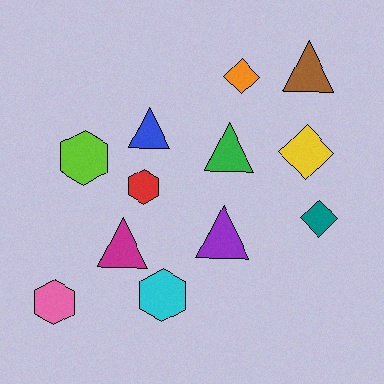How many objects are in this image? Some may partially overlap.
There are 12 objects.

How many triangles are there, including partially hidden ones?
There are 5 triangles.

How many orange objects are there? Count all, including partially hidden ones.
There is 1 orange object.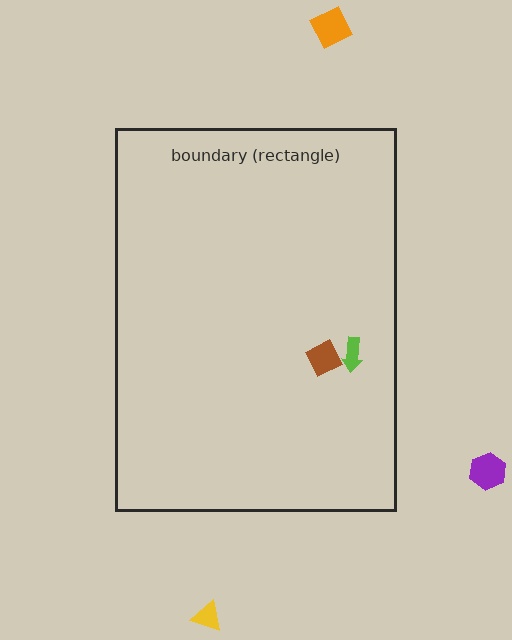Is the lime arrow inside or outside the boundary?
Inside.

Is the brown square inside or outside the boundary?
Inside.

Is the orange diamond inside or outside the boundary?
Outside.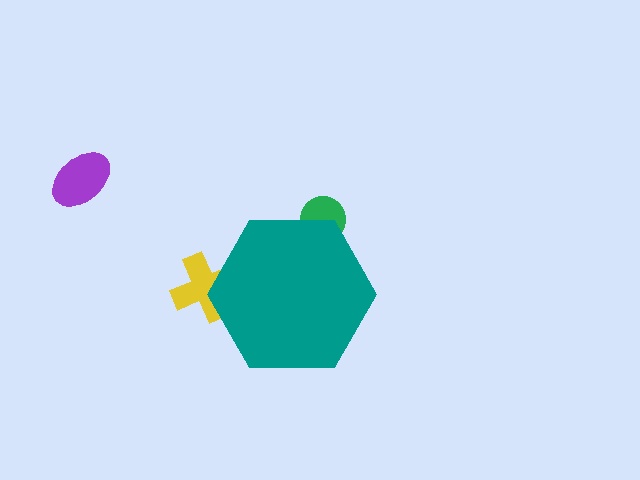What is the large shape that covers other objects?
A teal hexagon.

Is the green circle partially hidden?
Yes, the green circle is partially hidden behind the teal hexagon.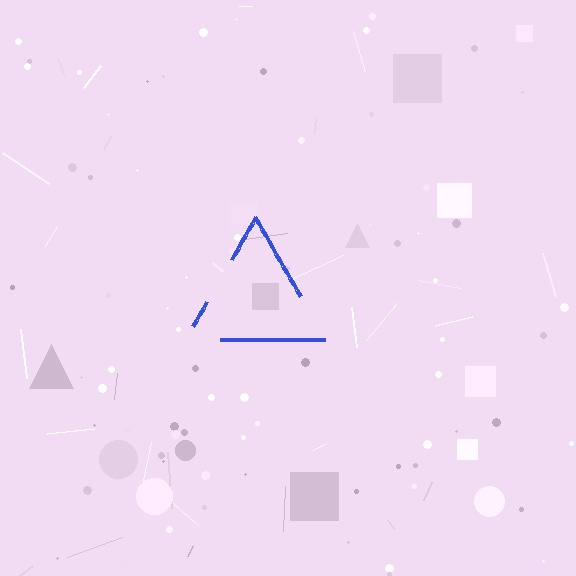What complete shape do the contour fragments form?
The contour fragments form a triangle.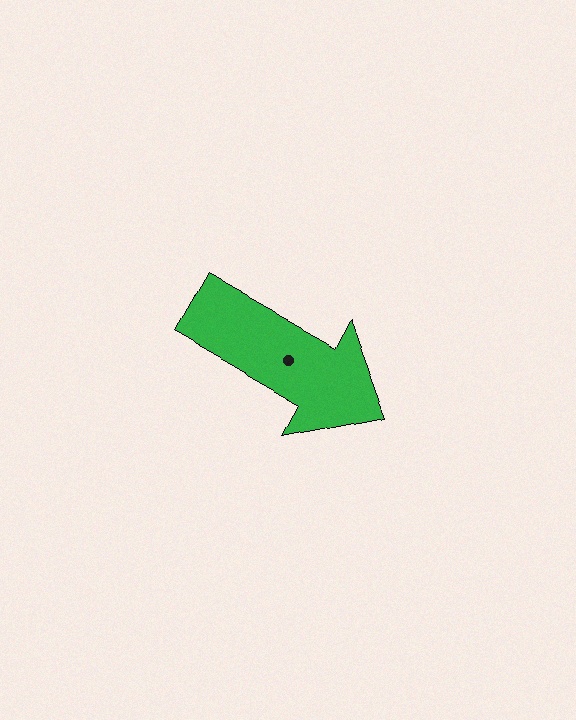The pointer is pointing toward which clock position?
Roughly 4 o'clock.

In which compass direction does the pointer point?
Southeast.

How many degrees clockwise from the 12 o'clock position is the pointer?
Approximately 119 degrees.